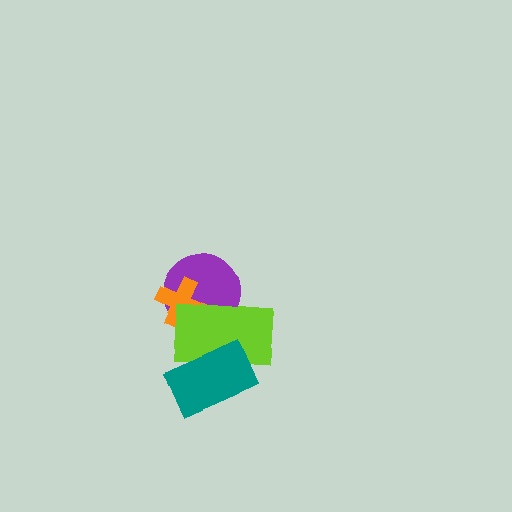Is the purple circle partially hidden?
Yes, it is partially covered by another shape.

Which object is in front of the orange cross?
The lime rectangle is in front of the orange cross.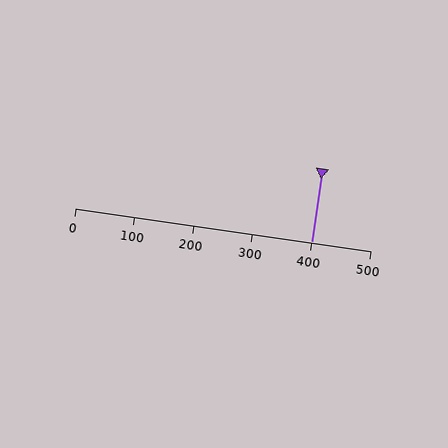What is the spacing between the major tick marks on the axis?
The major ticks are spaced 100 apart.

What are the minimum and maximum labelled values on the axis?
The axis runs from 0 to 500.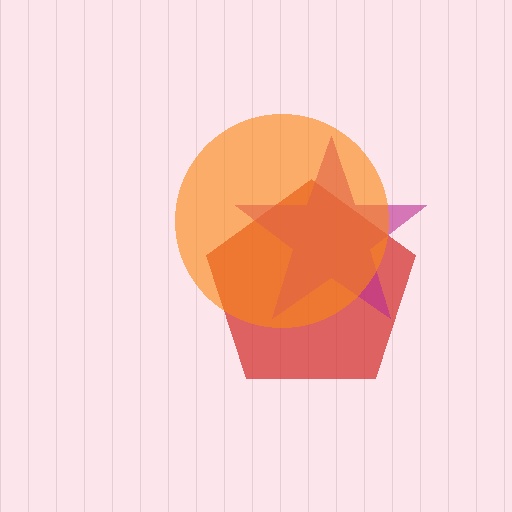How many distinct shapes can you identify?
There are 3 distinct shapes: a red pentagon, a magenta star, an orange circle.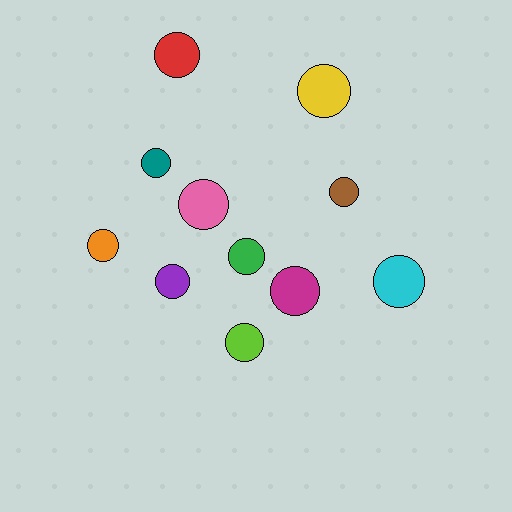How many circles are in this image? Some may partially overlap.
There are 11 circles.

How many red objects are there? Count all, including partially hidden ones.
There is 1 red object.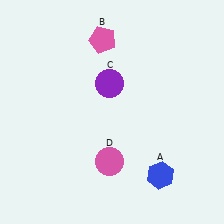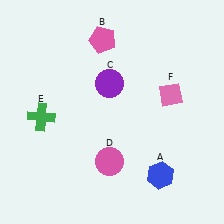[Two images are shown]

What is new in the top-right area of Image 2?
A pink diamond (F) was added in the top-right area of Image 2.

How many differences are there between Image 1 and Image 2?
There are 2 differences between the two images.